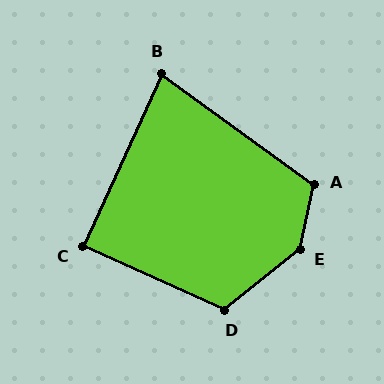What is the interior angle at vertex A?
Approximately 114 degrees (obtuse).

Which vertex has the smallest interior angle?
B, at approximately 78 degrees.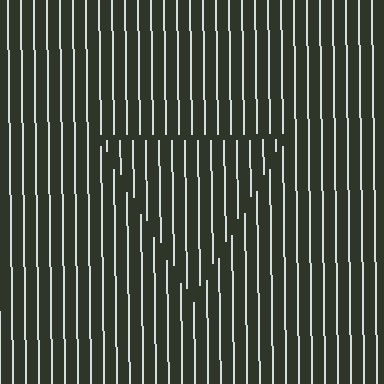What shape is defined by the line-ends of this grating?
An illusory triangle. The interior of the shape contains the same grating, shifted by half a period — the contour is defined by the phase discontinuity where line-ends from the inner and outer gratings abut.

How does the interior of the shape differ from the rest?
The interior of the shape contains the same grating, shifted by half a period — the contour is defined by the phase discontinuity where line-ends from the inner and outer gratings abut.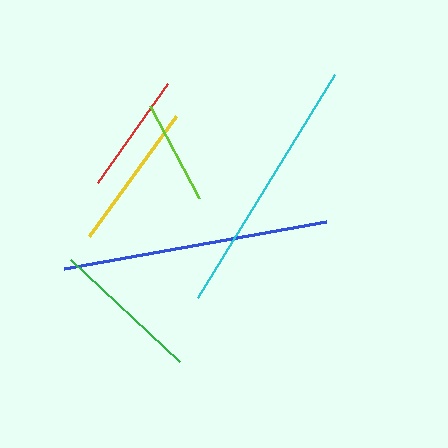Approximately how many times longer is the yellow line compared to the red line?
The yellow line is approximately 1.2 times the length of the red line.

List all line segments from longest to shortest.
From longest to shortest: blue, cyan, green, yellow, red, lime.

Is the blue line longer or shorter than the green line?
The blue line is longer than the green line.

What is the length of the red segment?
The red segment is approximately 122 pixels long.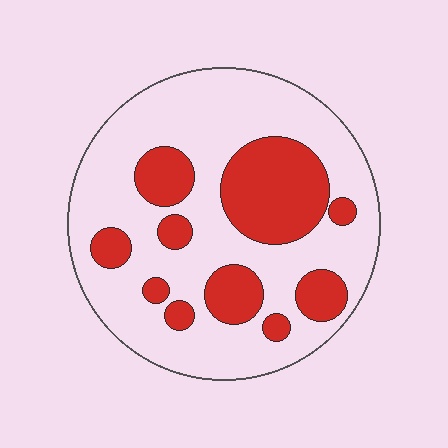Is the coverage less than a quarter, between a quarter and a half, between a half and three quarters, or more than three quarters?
Between a quarter and a half.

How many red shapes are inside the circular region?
10.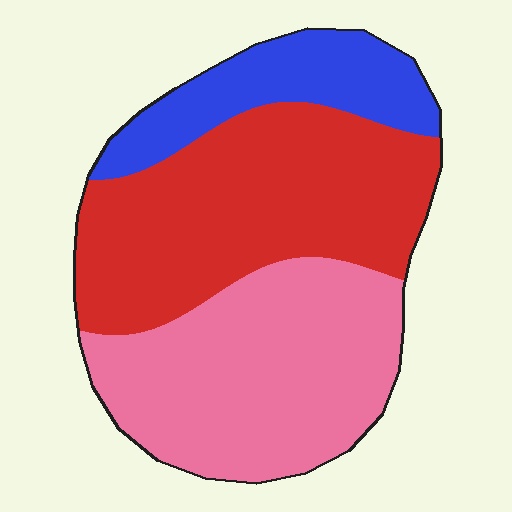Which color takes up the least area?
Blue, at roughly 20%.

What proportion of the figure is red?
Red covers about 45% of the figure.